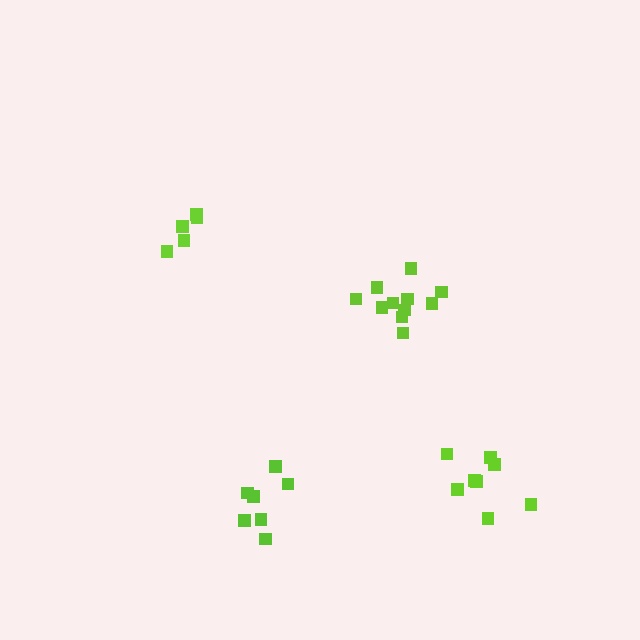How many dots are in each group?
Group 1: 8 dots, Group 2: 5 dots, Group 3: 7 dots, Group 4: 11 dots (31 total).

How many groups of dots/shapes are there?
There are 4 groups.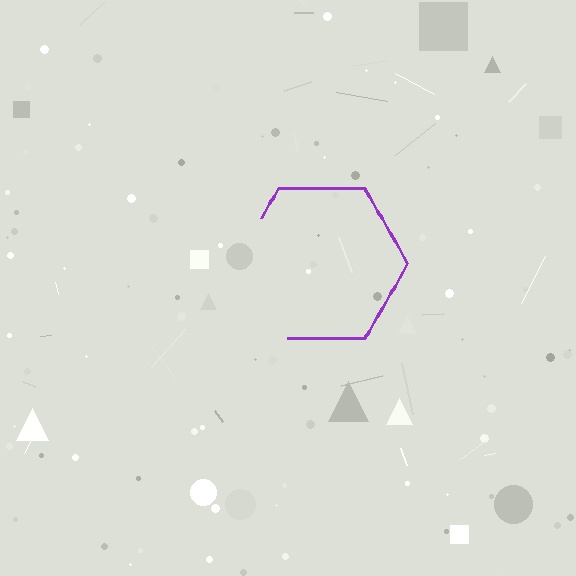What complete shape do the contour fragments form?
The contour fragments form a hexagon.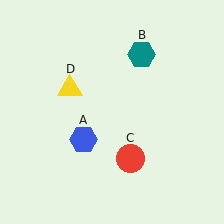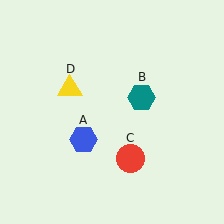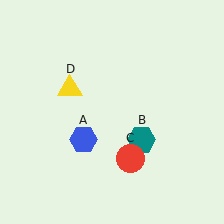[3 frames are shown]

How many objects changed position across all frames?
1 object changed position: teal hexagon (object B).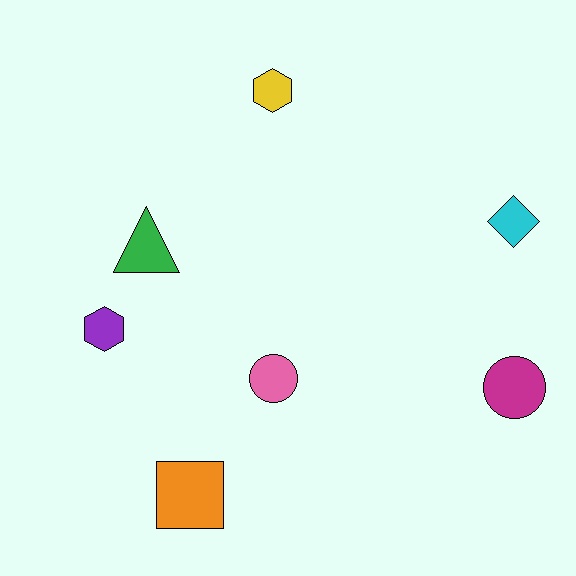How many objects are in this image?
There are 7 objects.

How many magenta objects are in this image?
There is 1 magenta object.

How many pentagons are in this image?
There are no pentagons.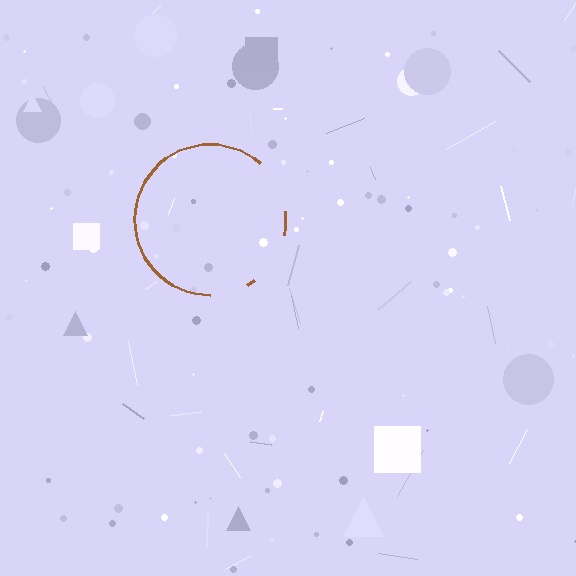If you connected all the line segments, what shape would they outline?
They would outline a circle.